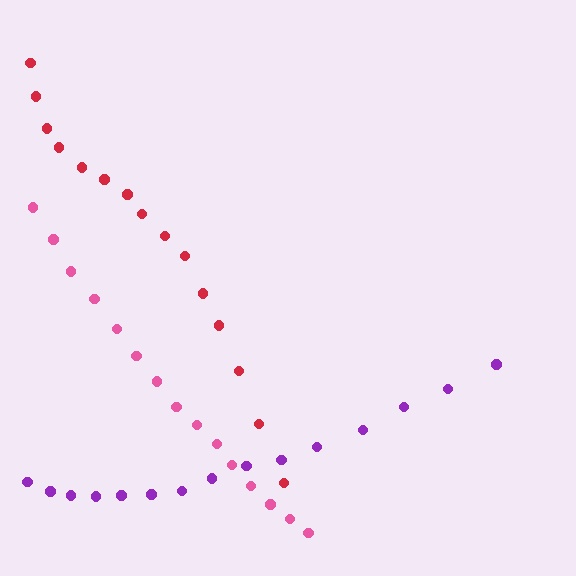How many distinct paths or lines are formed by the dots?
There are 3 distinct paths.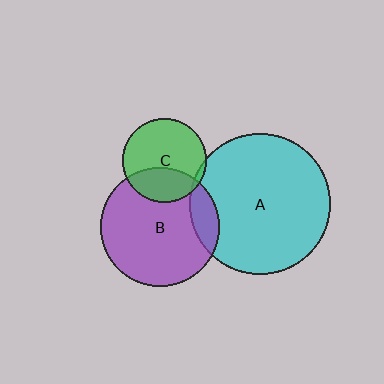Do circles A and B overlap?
Yes.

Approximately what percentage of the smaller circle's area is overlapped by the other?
Approximately 15%.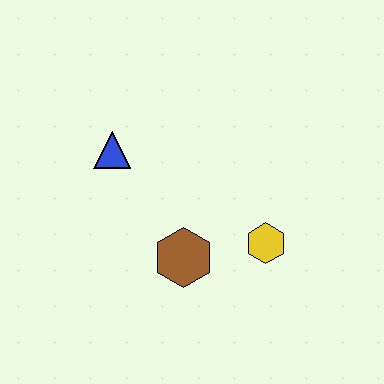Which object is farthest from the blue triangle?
The yellow hexagon is farthest from the blue triangle.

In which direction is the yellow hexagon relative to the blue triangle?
The yellow hexagon is to the right of the blue triangle.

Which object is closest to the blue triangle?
The brown hexagon is closest to the blue triangle.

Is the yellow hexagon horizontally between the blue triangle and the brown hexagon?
No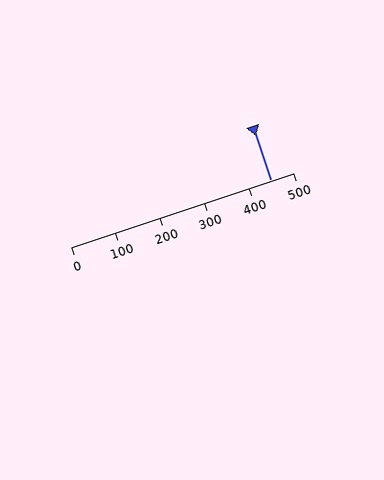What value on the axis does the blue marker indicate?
The marker indicates approximately 450.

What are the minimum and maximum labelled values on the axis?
The axis runs from 0 to 500.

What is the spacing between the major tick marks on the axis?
The major ticks are spaced 100 apart.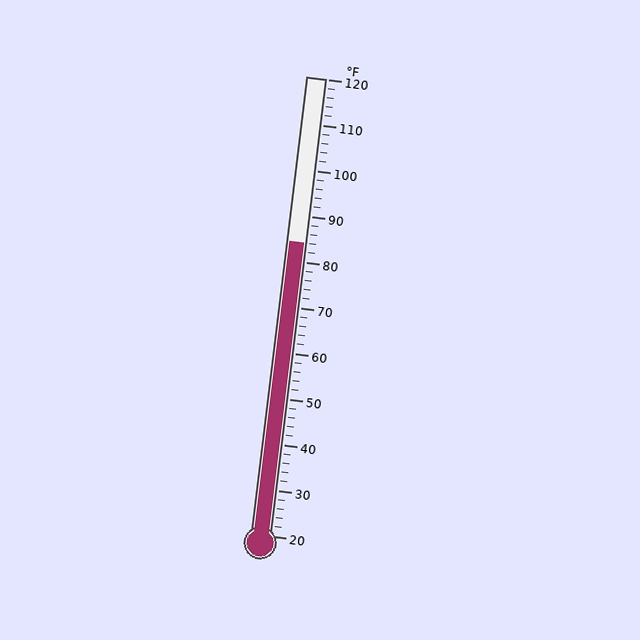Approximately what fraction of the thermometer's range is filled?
The thermometer is filled to approximately 65% of its range.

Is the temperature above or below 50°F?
The temperature is above 50°F.